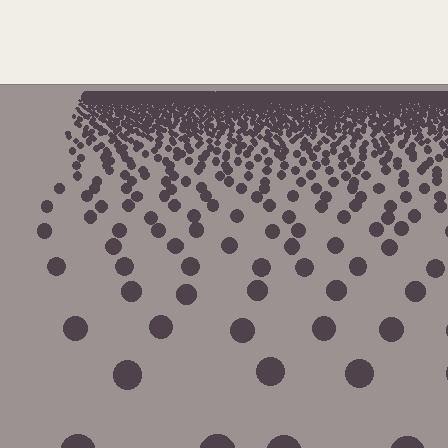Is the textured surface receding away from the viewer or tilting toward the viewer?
The surface is receding away from the viewer. Texture elements get smaller and denser toward the top.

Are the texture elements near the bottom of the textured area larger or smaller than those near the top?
Larger. Near the bottom, elements are closer to the viewer and appear at a bigger on-screen size.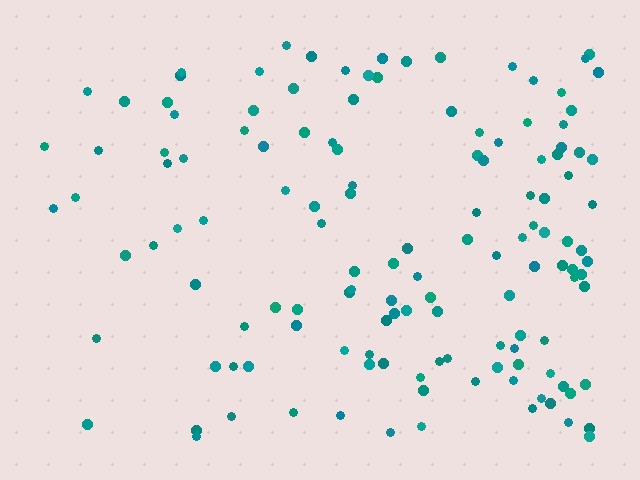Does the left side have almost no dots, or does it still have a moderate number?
Still a moderate number, just noticeably fewer than the right.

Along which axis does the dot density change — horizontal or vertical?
Horizontal.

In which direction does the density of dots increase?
From left to right, with the right side densest.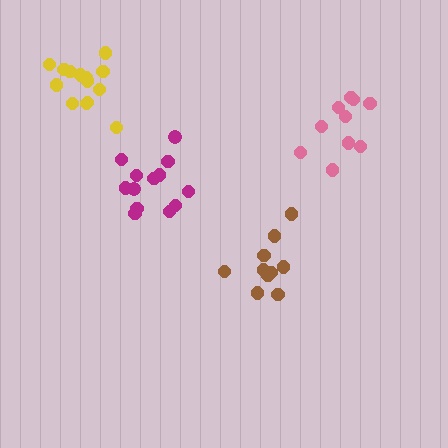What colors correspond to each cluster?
The clusters are colored: pink, magenta, brown, yellow.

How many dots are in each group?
Group 1: 10 dots, Group 2: 13 dots, Group 3: 10 dots, Group 4: 14 dots (47 total).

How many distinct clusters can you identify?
There are 4 distinct clusters.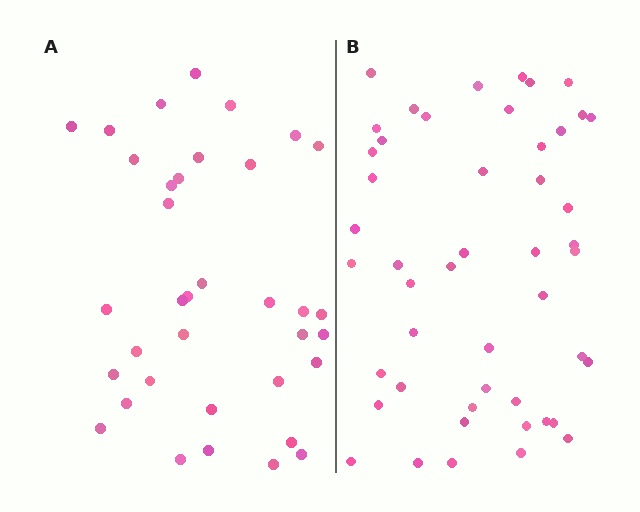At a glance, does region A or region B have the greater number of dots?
Region B (the right region) has more dots.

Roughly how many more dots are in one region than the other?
Region B has roughly 12 or so more dots than region A.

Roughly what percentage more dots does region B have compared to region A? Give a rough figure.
About 35% more.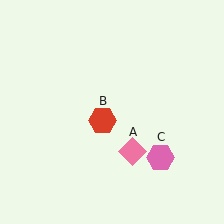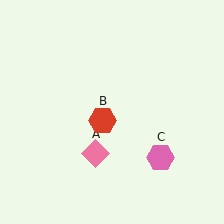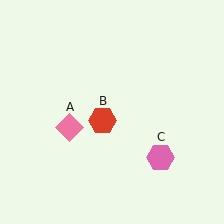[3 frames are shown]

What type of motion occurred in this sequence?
The pink diamond (object A) rotated clockwise around the center of the scene.